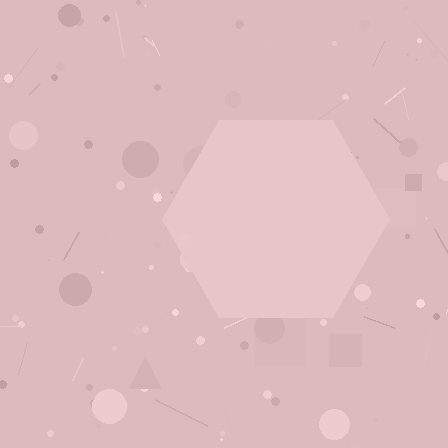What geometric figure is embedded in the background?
A hexagon is embedded in the background.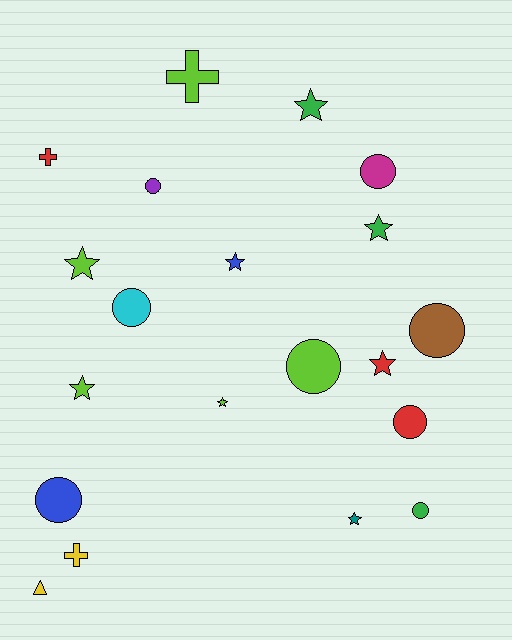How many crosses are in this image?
There are 3 crosses.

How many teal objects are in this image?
There is 1 teal object.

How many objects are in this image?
There are 20 objects.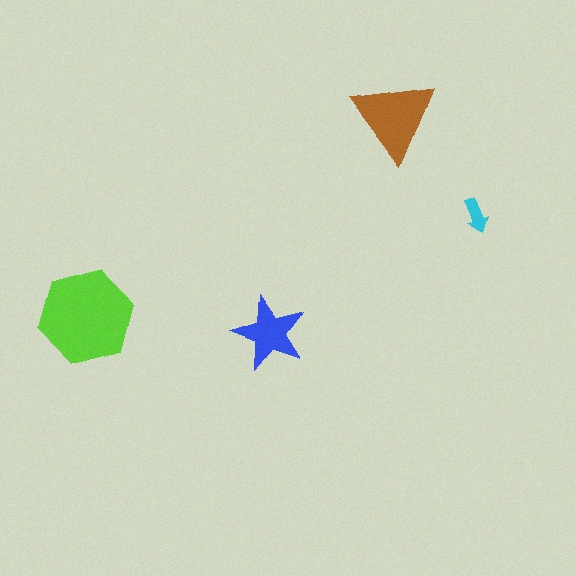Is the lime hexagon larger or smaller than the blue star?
Larger.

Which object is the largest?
The lime hexagon.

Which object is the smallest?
The cyan arrow.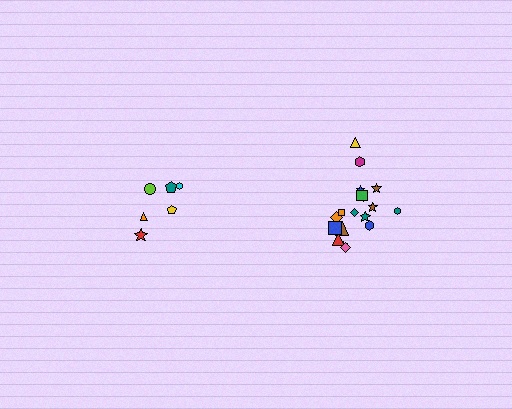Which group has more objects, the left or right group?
The right group.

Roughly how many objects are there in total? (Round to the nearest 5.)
Roughly 25 objects in total.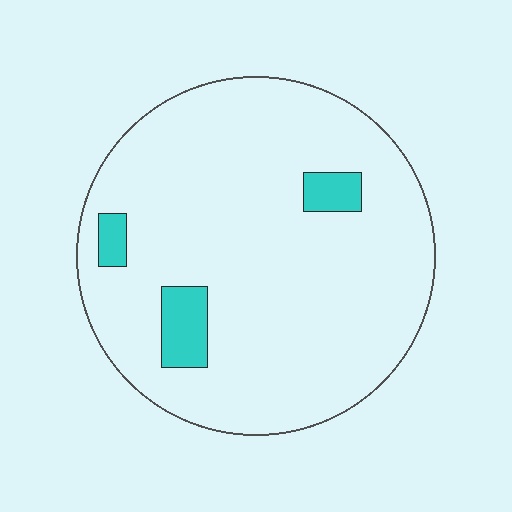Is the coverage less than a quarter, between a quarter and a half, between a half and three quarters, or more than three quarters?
Less than a quarter.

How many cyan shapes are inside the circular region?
3.